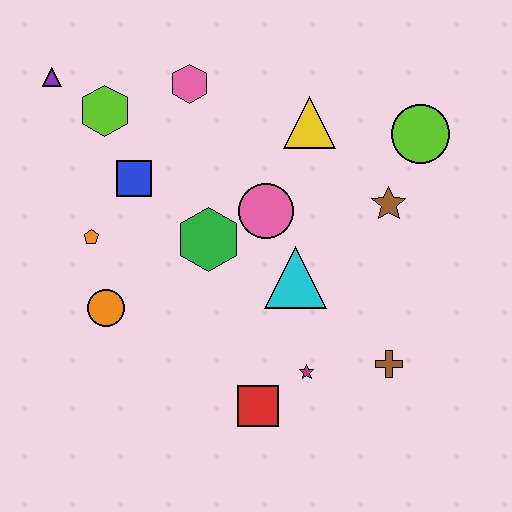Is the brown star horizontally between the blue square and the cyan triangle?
No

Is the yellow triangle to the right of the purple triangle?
Yes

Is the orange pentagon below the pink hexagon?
Yes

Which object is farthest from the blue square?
The brown cross is farthest from the blue square.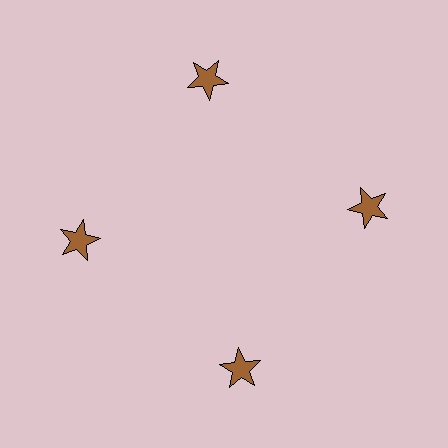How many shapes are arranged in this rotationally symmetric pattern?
There are 4 shapes, arranged in 4 groups of 1.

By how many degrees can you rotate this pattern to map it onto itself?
The pattern maps onto itself every 90 degrees of rotation.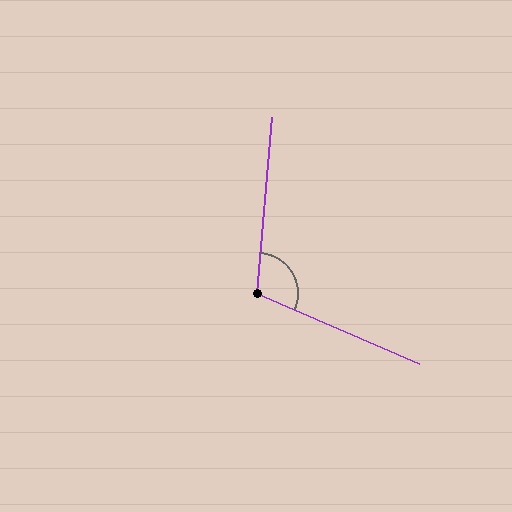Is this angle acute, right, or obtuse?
It is obtuse.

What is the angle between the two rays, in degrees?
Approximately 108 degrees.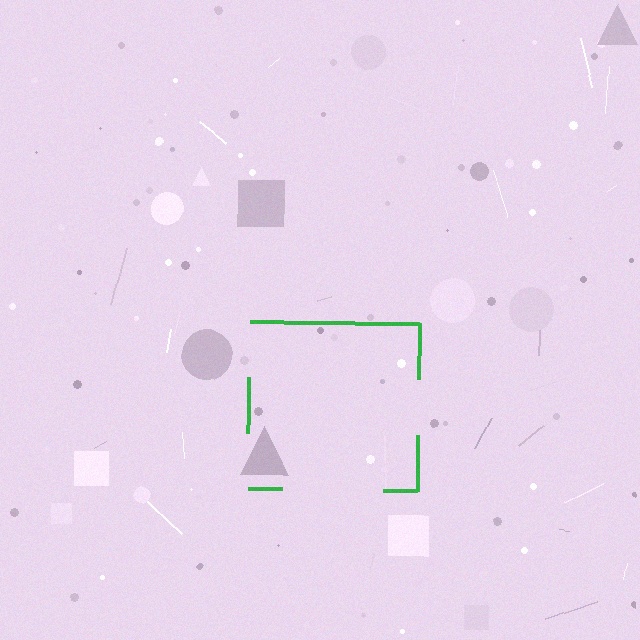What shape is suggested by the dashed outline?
The dashed outline suggests a square.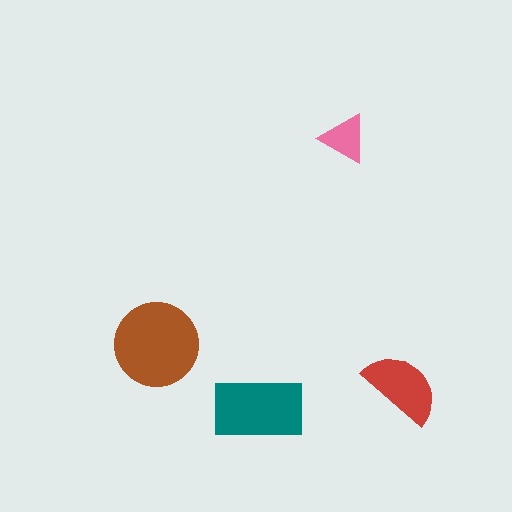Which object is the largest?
The brown circle.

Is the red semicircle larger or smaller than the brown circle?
Smaller.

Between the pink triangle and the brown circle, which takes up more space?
The brown circle.